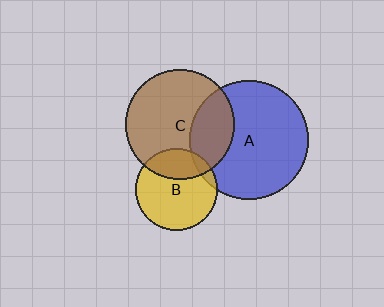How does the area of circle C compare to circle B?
Approximately 1.8 times.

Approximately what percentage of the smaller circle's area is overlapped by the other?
Approximately 30%.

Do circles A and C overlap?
Yes.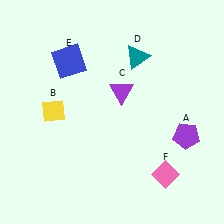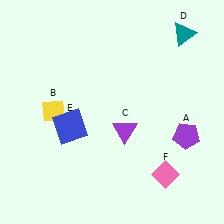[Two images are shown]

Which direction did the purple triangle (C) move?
The purple triangle (C) moved down.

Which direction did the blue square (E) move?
The blue square (E) moved down.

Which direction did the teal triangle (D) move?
The teal triangle (D) moved right.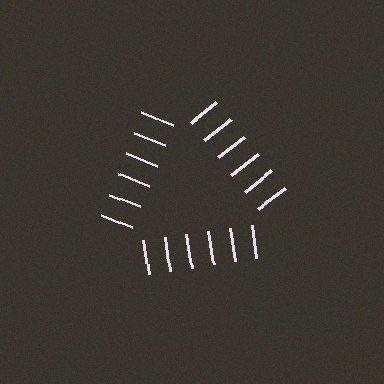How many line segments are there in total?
18 — 6 along each of the 3 edges.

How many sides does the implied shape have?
3 sides — the line-ends trace a triangle.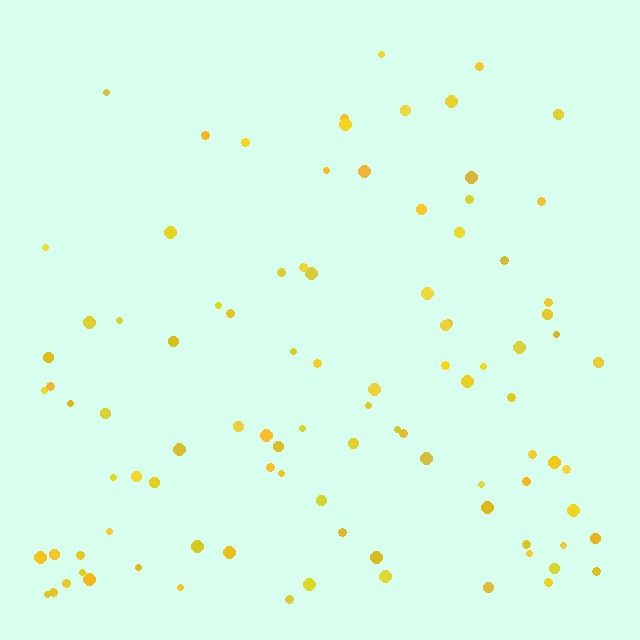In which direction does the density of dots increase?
From top to bottom, with the bottom side densest.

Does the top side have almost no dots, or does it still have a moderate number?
Still a moderate number, just noticeably fewer than the bottom.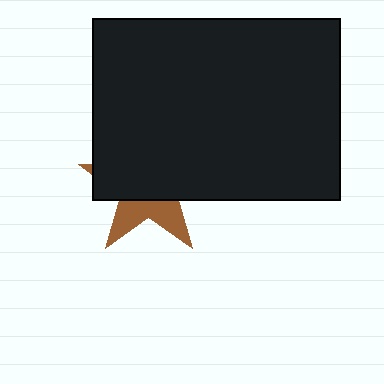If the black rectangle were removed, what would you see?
You would see the complete brown star.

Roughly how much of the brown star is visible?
A small part of it is visible (roughly 34%).